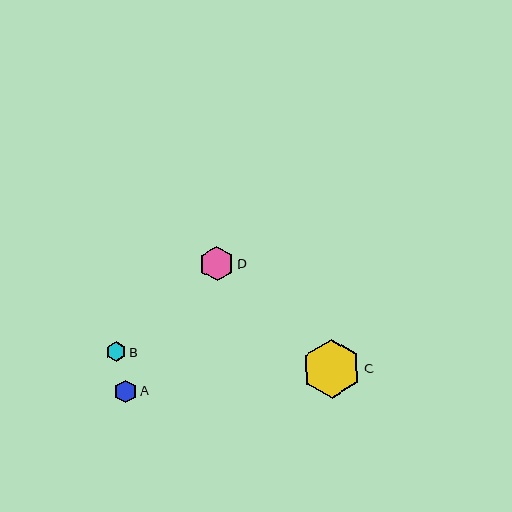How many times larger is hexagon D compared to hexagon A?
Hexagon D is approximately 1.5 times the size of hexagon A.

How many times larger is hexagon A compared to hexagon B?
Hexagon A is approximately 1.1 times the size of hexagon B.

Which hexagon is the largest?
Hexagon C is the largest with a size of approximately 59 pixels.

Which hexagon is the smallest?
Hexagon B is the smallest with a size of approximately 20 pixels.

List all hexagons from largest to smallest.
From largest to smallest: C, D, A, B.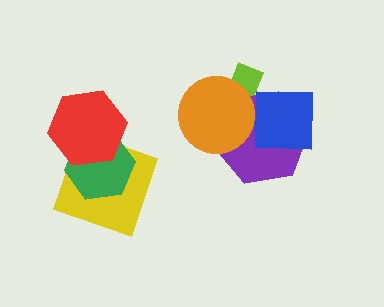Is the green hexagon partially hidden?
Yes, it is partially covered by another shape.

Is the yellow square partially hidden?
Yes, it is partially covered by another shape.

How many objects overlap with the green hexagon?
2 objects overlap with the green hexagon.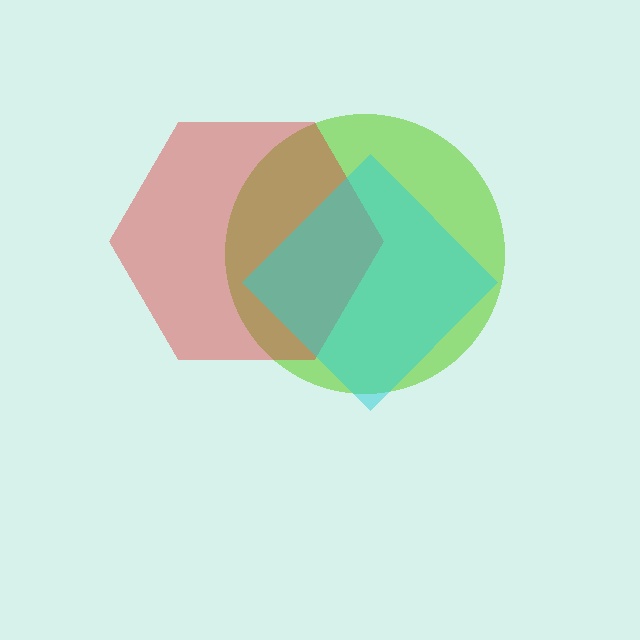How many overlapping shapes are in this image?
There are 3 overlapping shapes in the image.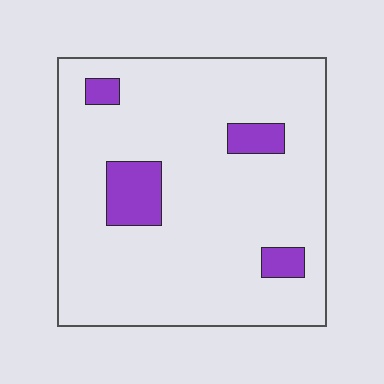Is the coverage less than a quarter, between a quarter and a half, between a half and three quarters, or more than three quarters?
Less than a quarter.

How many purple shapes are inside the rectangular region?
4.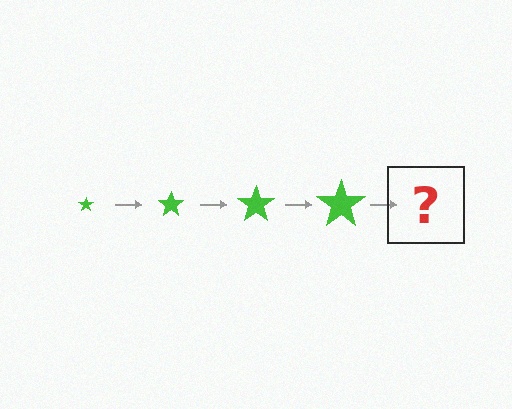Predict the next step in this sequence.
The next step is a green star, larger than the previous one.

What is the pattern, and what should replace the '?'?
The pattern is that the star gets progressively larger each step. The '?' should be a green star, larger than the previous one.